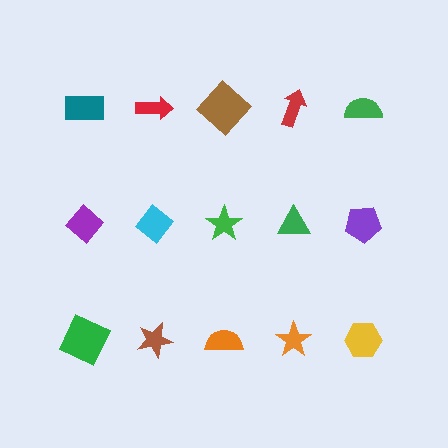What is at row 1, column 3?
A brown diamond.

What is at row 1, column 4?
A red arrow.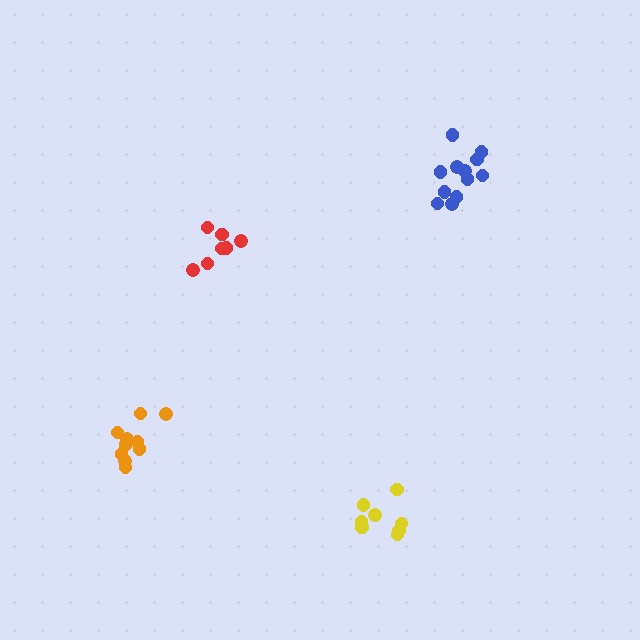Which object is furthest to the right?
The blue cluster is rightmost.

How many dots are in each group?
Group 1: 10 dots, Group 2: 7 dots, Group 3: 12 dots, Group 4: 8 dots (37 total).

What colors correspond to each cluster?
The clusters are colored: orange, red, blue, yellow.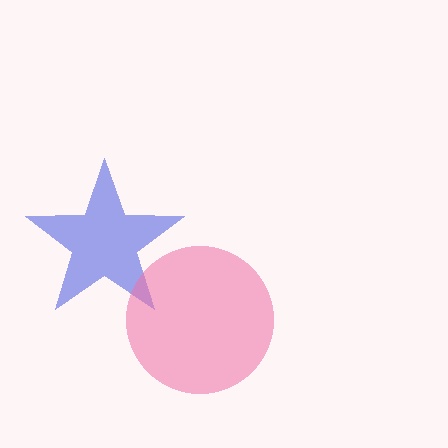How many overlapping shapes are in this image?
There are 2 overlapping shapes in the image.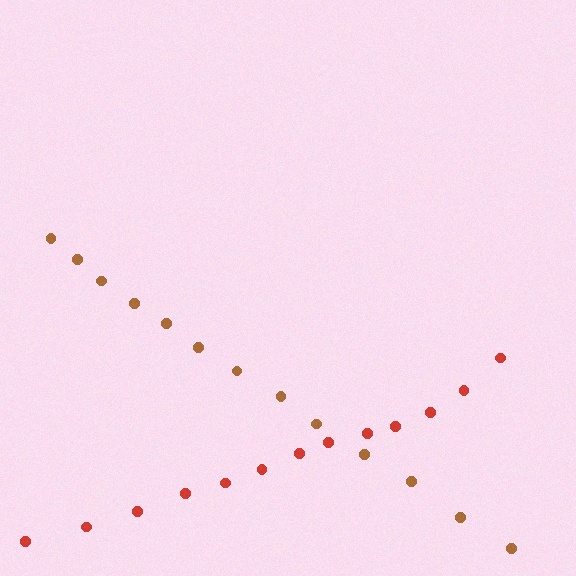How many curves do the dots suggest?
There are 2 distinct paths.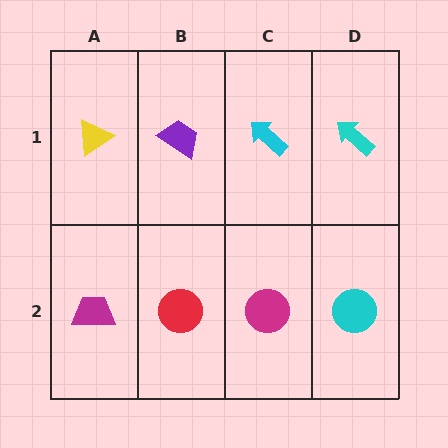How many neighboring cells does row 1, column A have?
2.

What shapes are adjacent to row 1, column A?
A magenta trapezoid (row 2, column A), a purple trapezoid (row 1, column B).